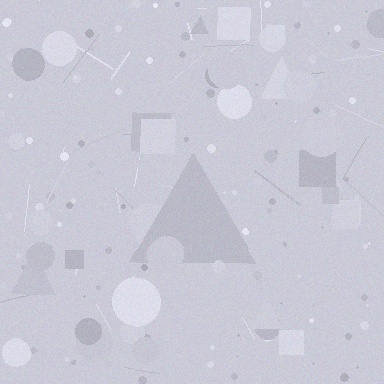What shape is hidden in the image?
A triangle is hidden in the image.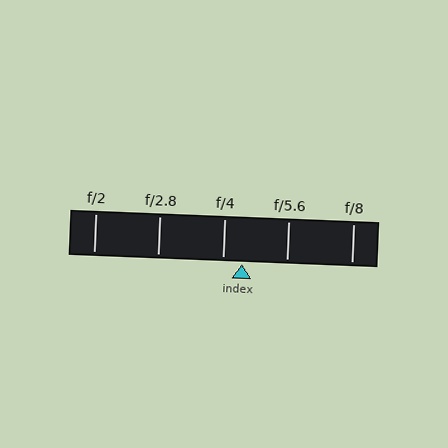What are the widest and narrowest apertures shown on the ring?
The widest aperture shown is f/2 and the narrowest is f/8.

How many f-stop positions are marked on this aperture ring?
There are 5 f-stop positions marked.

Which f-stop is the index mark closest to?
The index mark is closest to f/4.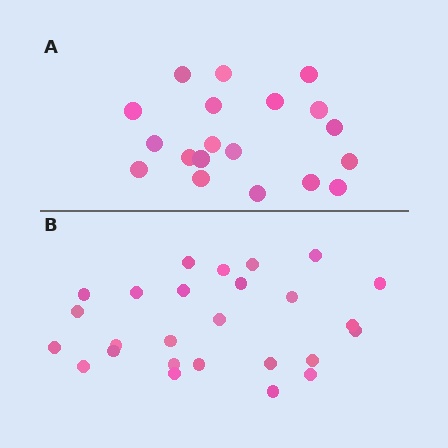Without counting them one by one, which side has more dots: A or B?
Region B (the bottom region) has more dots.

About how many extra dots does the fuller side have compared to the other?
Region B has roughly 8 or so more dots than region A.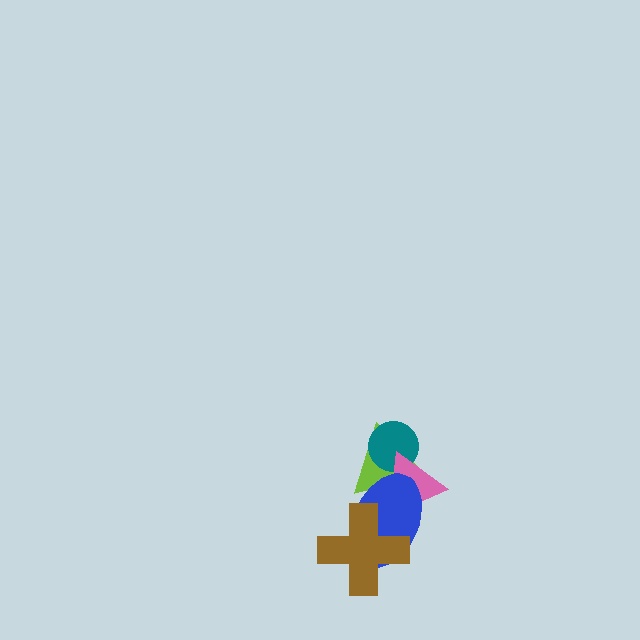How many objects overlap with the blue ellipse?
3 objects overlap with the blue ellipse.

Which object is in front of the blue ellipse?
The brown cross is in front of the blue ellipse.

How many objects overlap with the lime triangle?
3 objects overlap with the lime triangle.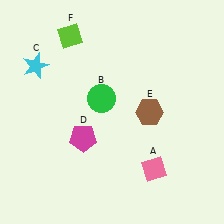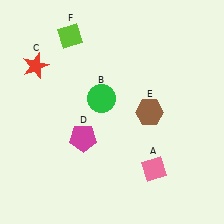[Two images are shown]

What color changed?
The star (C) changed from cyan in Image 1 to red in Image 2.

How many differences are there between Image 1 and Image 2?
There is 1 difference between the two images.